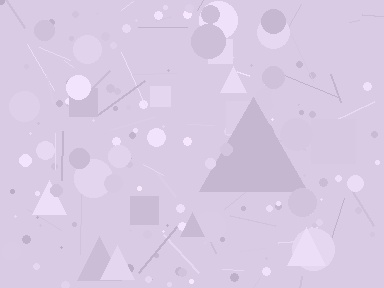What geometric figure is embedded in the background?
A triangle is embedded in the background.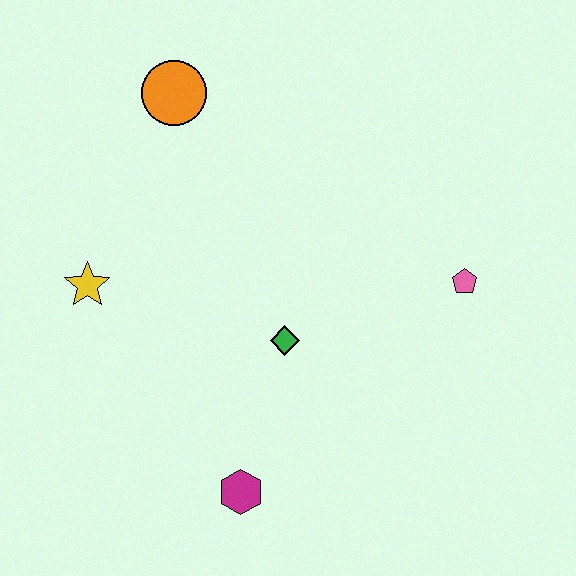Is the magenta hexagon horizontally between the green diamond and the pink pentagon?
No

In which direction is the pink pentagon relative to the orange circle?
The pink pentagon is to the right of the orange circle.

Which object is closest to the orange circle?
The yellow star is closest to the orange circle.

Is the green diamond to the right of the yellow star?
Yes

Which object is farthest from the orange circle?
The magenta hexagon is farthest from the orange circle.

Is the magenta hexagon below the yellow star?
Yes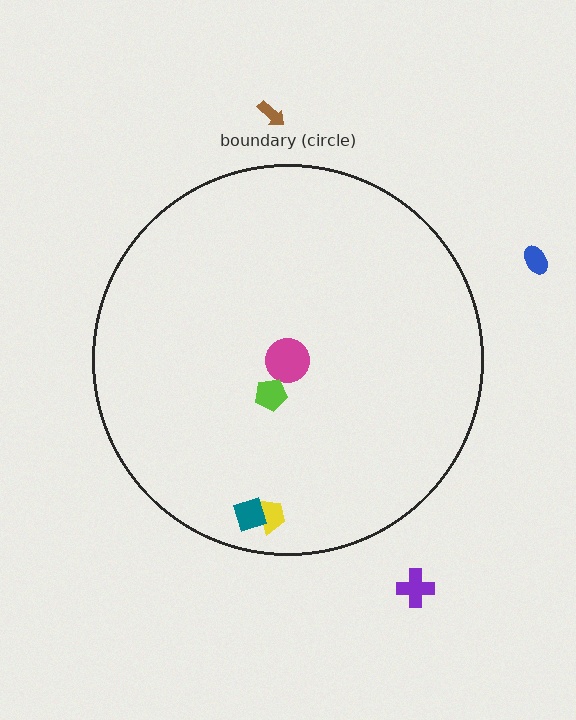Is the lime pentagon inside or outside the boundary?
Inside.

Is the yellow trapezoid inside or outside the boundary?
Inside.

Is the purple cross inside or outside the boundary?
Outside.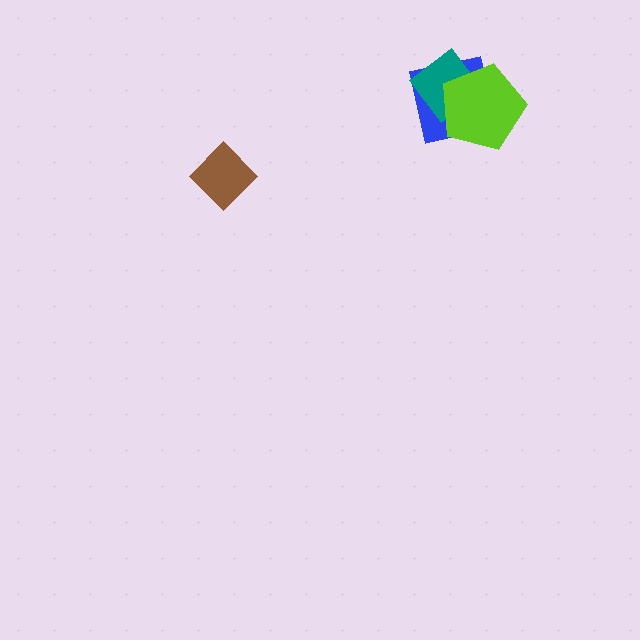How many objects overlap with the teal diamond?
2 objects overlap with the teal diamond.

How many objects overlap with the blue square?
2 objects overlap with the blue square.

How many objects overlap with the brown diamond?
0 objects overlap with the brown diamond.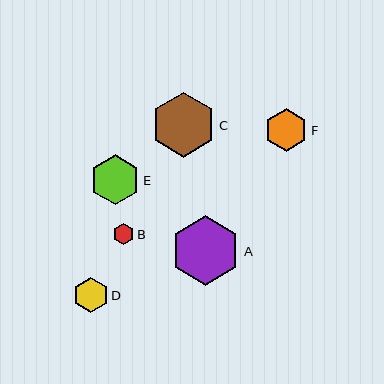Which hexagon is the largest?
Hexagon A is the largest with a size of approximately 70 pixels.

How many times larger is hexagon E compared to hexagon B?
Hexagon E is approximately 2.4 times the size of hexagon B.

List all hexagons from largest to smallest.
From largest to smallest: A, C, E, F, D, B.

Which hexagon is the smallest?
Hexagon B is the smallest with a size of approximately 21 pixels.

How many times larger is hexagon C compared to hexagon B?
Hexagon C is approximately 3.1 times the size of hexagon B.